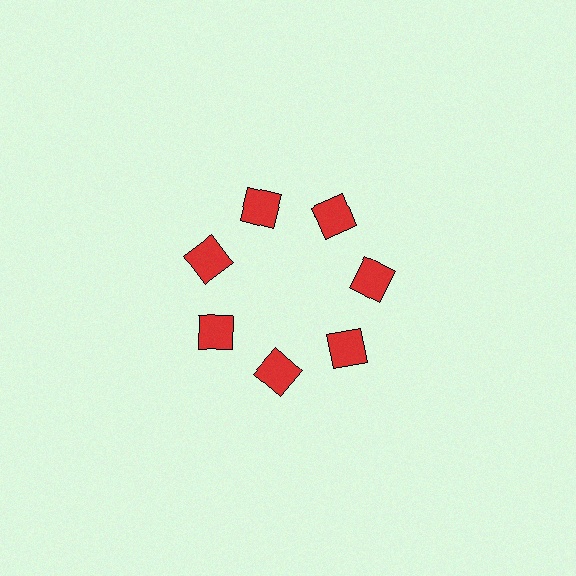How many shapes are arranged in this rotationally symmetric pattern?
There are 7 shapes, arranged in 7 groups of 1.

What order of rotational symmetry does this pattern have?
This pattern has 7-fold rotational symmetry.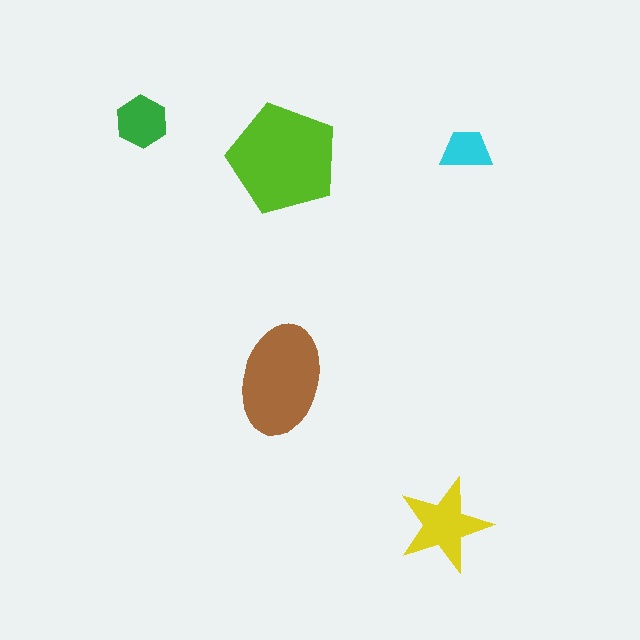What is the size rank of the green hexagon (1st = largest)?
4th.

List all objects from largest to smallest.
The lime pentagon, the brown ellipse, the yellow star, the green hexagon, the cyan trapezoid.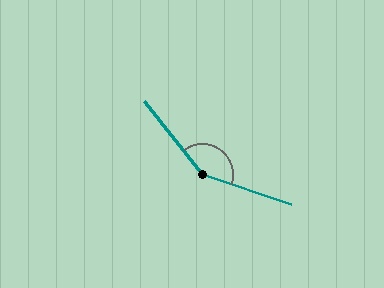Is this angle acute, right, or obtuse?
It is obtuse.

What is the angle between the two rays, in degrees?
Approximately 147 degrees.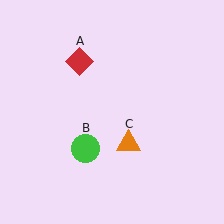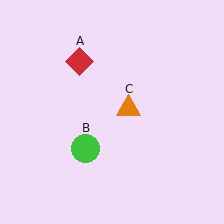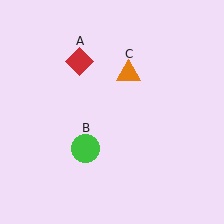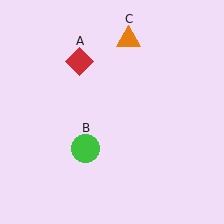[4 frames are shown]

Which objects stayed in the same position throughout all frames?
Red diamond (object A) and green circle (object B) remained stationary.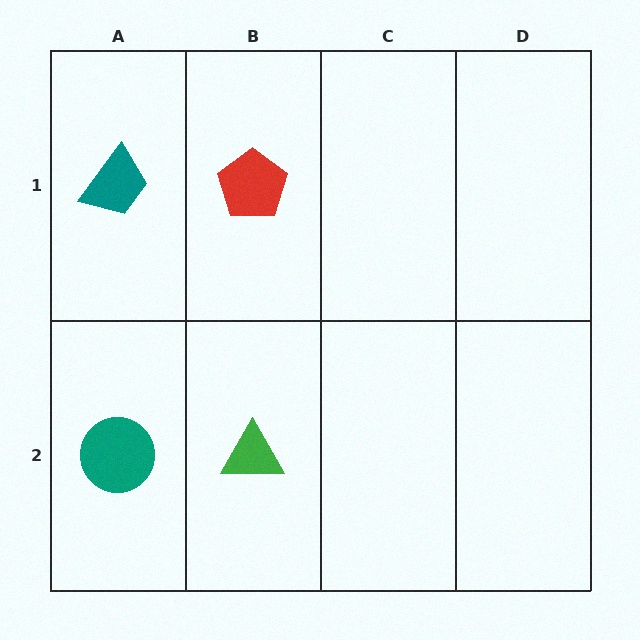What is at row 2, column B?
A green triangle.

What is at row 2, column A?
A teal circle.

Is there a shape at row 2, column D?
No, that cell is empty.